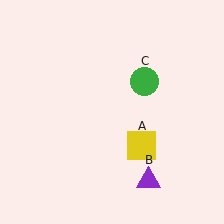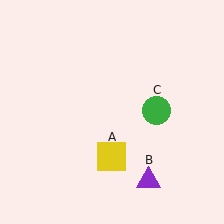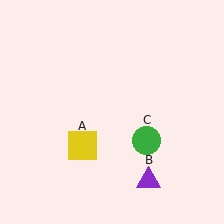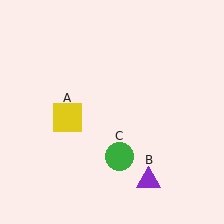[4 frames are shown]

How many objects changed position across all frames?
2 objects changed position: yellow square (object A), green circle (object C).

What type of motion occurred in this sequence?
The yellow square (object A), green circle (object C) rotated clockwise around the center of the scene.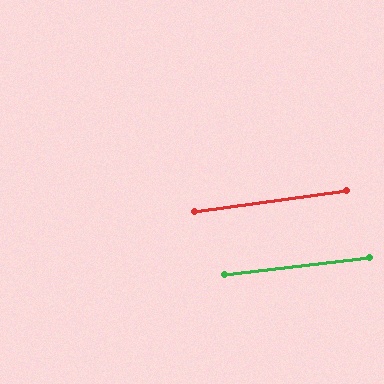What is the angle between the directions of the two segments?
Approximately 1 degree.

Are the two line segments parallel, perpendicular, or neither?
Parallel — their directions differ by only 1.0°.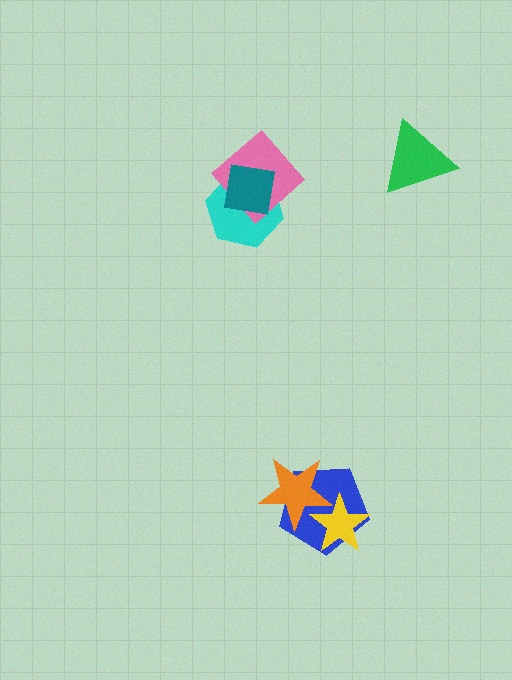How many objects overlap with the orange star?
2 objects overlap with the orange star.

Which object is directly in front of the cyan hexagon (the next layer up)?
The pink diamond is directly in front of the cyan hexagon.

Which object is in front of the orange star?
The yellow star is in front of the orange star.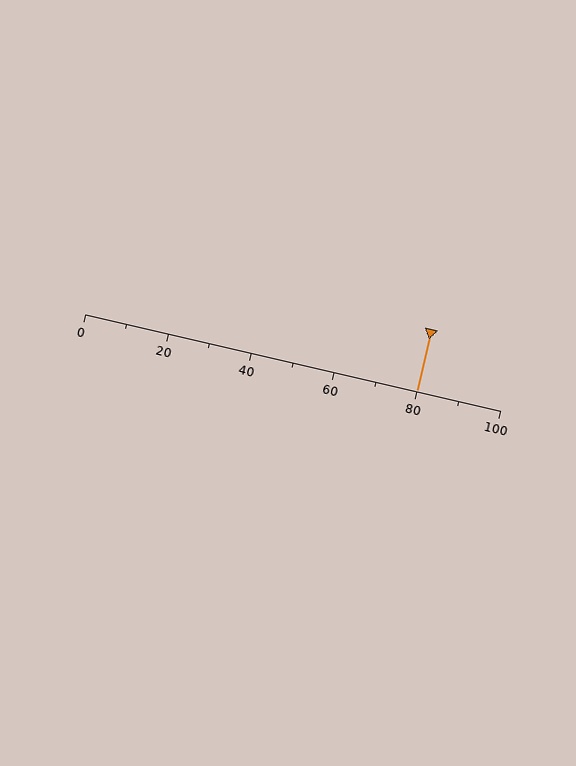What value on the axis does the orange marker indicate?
The marker indicates approximately 80.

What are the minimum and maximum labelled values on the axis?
The axis runs from 0 to 100.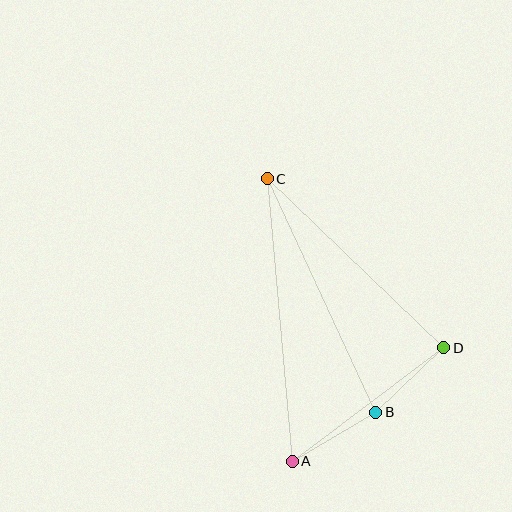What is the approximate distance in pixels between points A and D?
The distance between A and D is approximately 189 pixels.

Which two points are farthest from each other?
Points A and C are farthest from each other.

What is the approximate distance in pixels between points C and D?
The distance between C and D is approximately 244 pixels.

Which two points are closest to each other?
Points B and D are closest to each other.